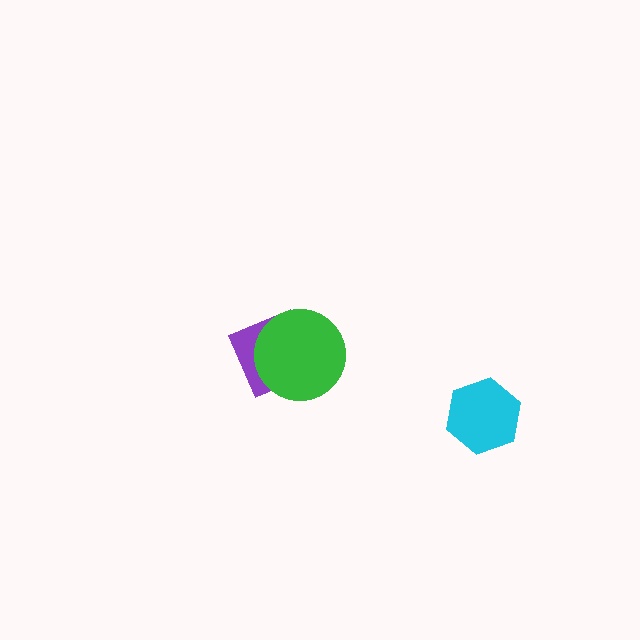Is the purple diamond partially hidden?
Yes, it is partially covered by another shape.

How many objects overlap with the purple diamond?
1 object overlaps with the purple diamond.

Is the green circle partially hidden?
No, no other shape covers it.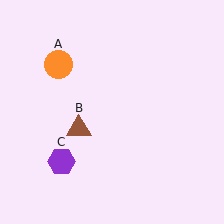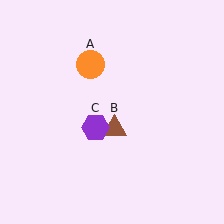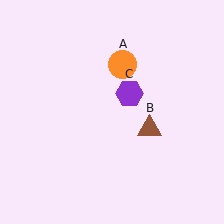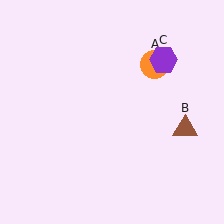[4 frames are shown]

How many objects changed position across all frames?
3 objects changed position: orange circle (object A), brown triangle (object B), purple hexagon (object C).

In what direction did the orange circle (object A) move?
The orange circle (object A) moved right.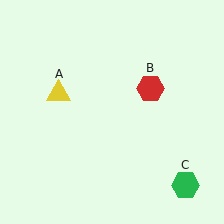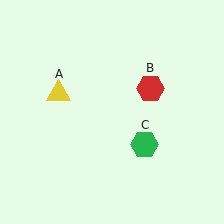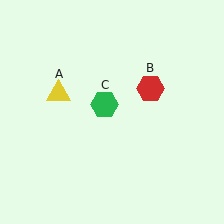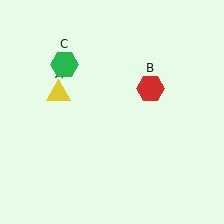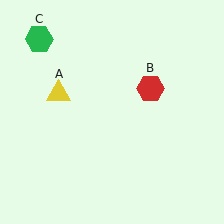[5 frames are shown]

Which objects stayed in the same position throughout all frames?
Yellow triangle (object A) and red hexagon (object B) remained stationary.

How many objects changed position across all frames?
1 object changed position: green hexagon (object C).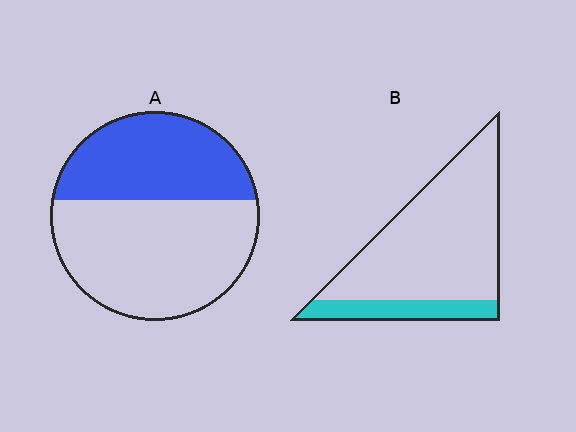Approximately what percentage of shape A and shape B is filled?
A is approximately 40% and B is approximately 20%.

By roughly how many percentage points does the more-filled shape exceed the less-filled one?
By roughly 20 percentage points (A over B).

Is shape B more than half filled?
No.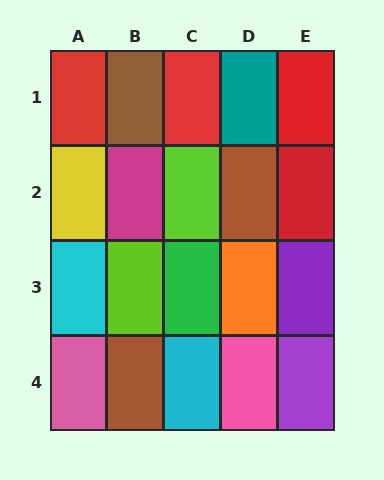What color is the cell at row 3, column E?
Purple.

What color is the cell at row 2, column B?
Magenta.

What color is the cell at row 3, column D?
Orange.